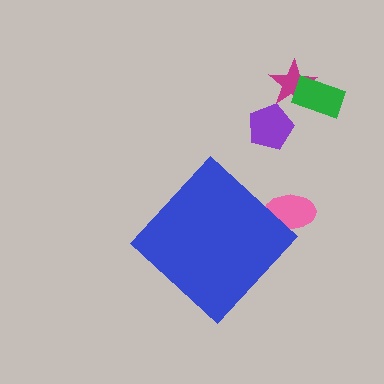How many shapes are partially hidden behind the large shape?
1 shape is partially hidden.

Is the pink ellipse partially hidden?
Yes, the pink ellipse is partially hidden behind the blue diamond.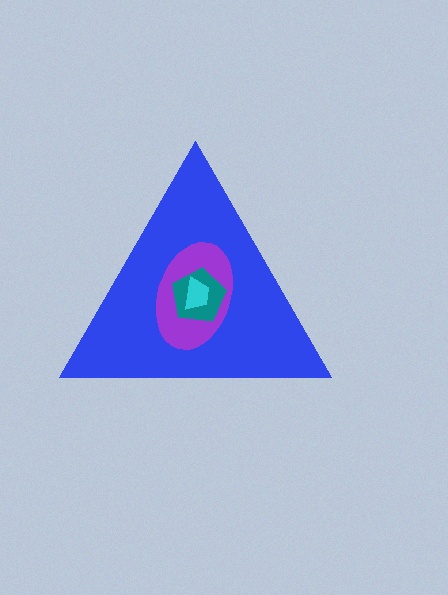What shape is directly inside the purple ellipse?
The teal pentagon.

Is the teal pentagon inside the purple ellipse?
Yes.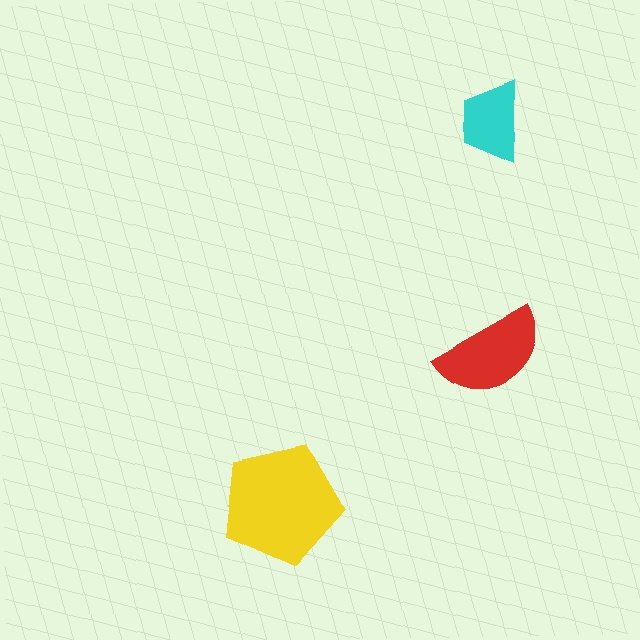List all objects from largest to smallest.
The yellow pentagon, the red semicircle, the cyan trapezoid.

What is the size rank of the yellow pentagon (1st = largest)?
1st.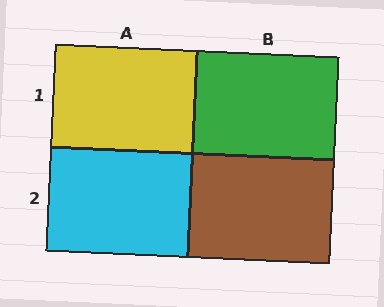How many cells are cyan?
1 cell is cyan.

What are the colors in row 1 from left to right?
Yellow, green.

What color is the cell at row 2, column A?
Cyan.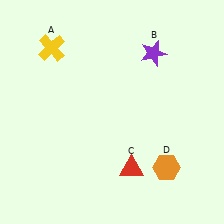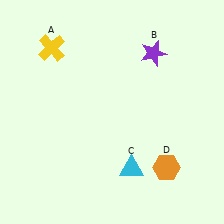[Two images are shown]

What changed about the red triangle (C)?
In Image 1, C is red. In Image 2, it changed to cyan.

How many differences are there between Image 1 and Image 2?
There is 1 difference between the two images.